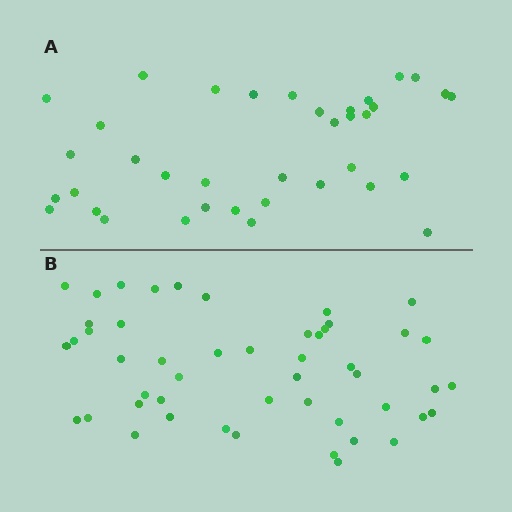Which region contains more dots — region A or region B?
Region B (the bottom region) has more dots.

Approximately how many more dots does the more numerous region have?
Region B has roughly 12 or so more dots than region A.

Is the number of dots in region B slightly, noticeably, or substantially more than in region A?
Region B has noticeably more, but not dramatically so. The ratio is roughly 1.3 to 1.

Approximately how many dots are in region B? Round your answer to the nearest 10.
About 50 dots. (The exact count is 49, which rounds to 50.)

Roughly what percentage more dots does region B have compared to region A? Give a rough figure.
About 30% more.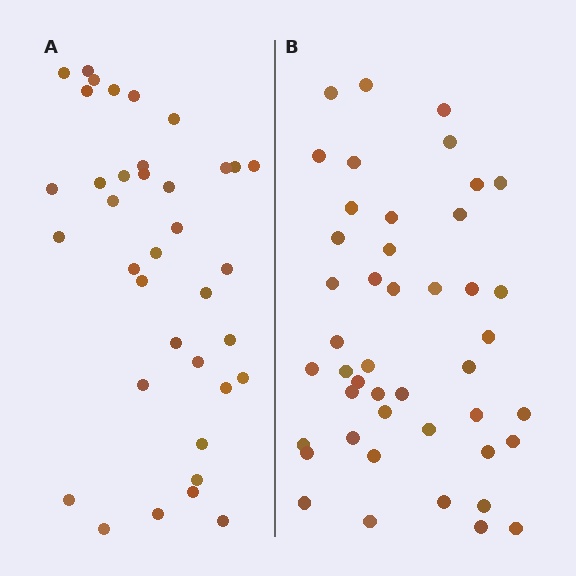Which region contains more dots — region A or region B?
Region B (the right region) has more dots.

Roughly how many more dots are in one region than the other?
Region B has roughly 8 or so more dots than region A.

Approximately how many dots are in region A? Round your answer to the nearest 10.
About 40 dots. (The exact count is 37, which rounds to 40.)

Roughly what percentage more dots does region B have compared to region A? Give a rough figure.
About 20% more.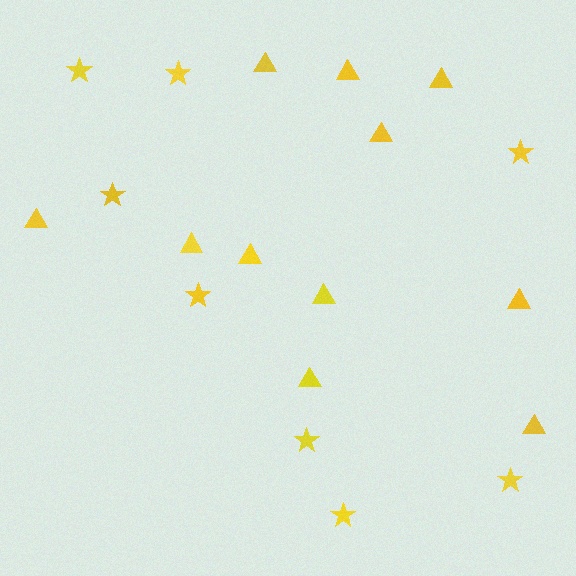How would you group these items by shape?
There are 2 groups: one group of triangles (11) and one group of stars (8).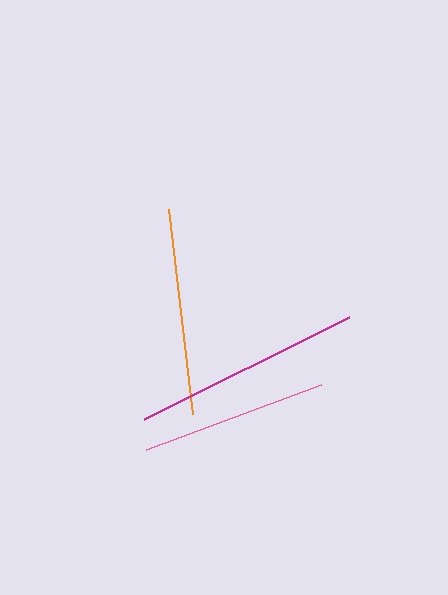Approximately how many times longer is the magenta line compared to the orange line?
The magenta line is approximately 1.1 times the length of the orange line.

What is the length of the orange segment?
The orange segment is approximately 206 pixels long.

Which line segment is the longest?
The magenta line is the longest at approximately 229 pixels.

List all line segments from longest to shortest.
From longest to shortest: magenta, orange, pink.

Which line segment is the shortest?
The pink line is the shortest at approximately 187 pixels.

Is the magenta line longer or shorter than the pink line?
The magenta line is longer than the pink line.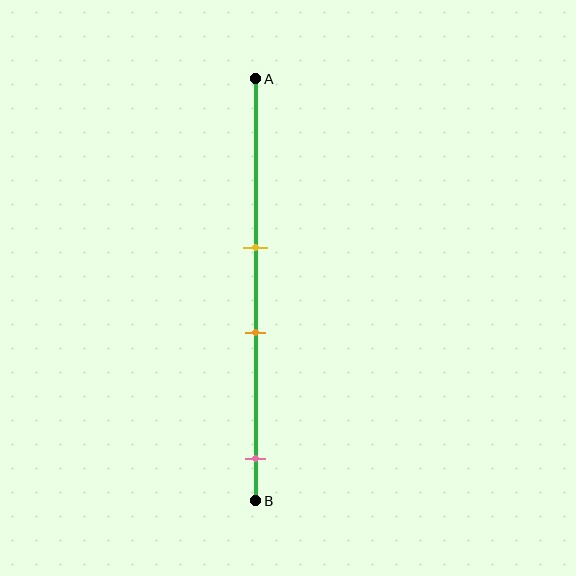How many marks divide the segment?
There are 3 marks dividing the segment.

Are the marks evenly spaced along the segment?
No, the marks are not evenly spaced.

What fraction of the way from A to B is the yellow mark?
The yellow mark is approximately 40% (0.4) of the way from A to B.